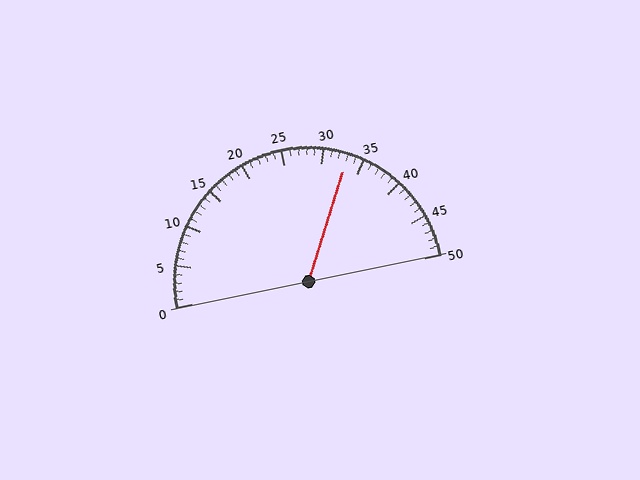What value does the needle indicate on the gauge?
The needle indicates approximately 33.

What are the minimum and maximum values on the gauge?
The gauge ranges from 0 to 50.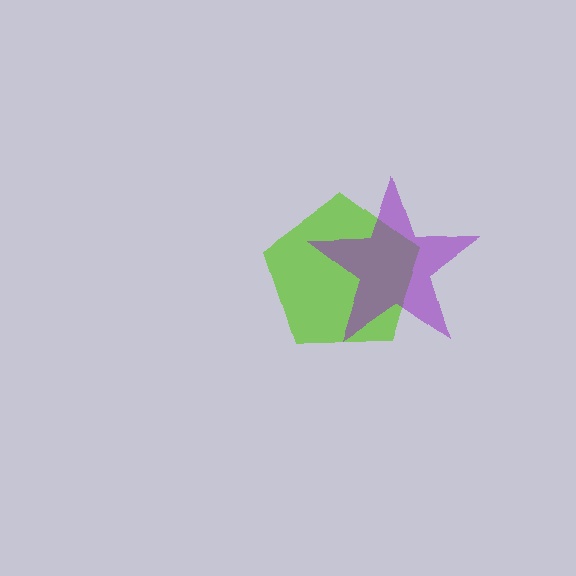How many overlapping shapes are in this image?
There are 2 overlapping shapes in the image.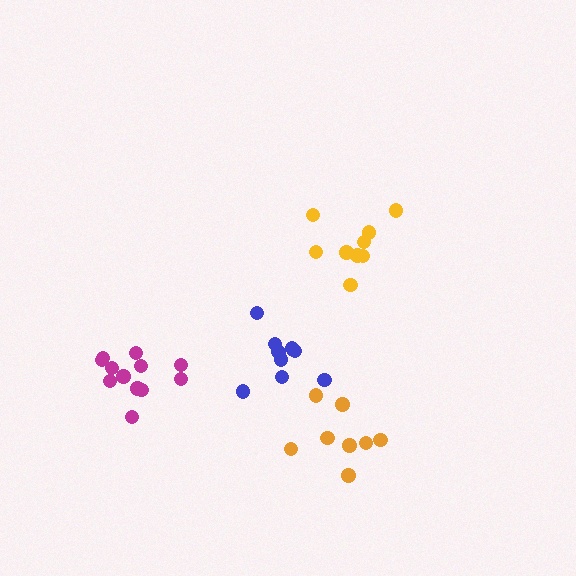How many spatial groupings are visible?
There are 4 spatial groupings.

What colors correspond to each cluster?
The clusters are colored: magenta, yellow, orange, blue.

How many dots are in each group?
Group 1: 12 dots, Group 2: 9 dots, Group 3: 8 dots, Group 4: 10 dots (39 total).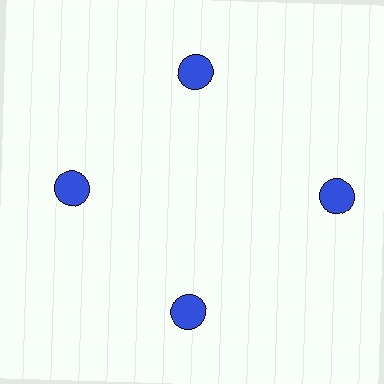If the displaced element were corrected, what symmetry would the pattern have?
It would have 4-fold rotational symmetry — the pattern would map onto itself every 90 degrees.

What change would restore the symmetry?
The symmetry would be restored by moving it inward, back onto the ring so that all 4 circles sit at equal angles and equal distance from the center.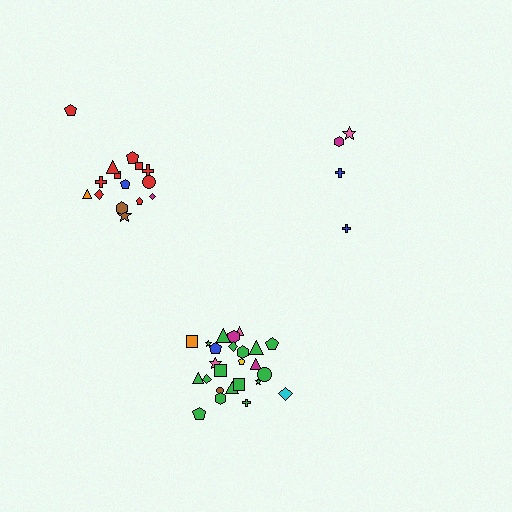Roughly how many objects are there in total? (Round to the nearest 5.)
Roughly 45 objects in total.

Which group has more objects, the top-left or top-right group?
The top-left group.